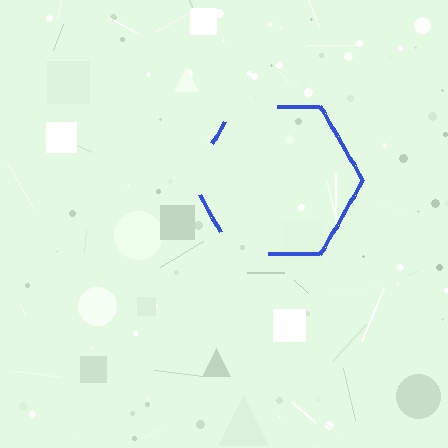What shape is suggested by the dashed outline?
The dashed outline suggests a hexagon.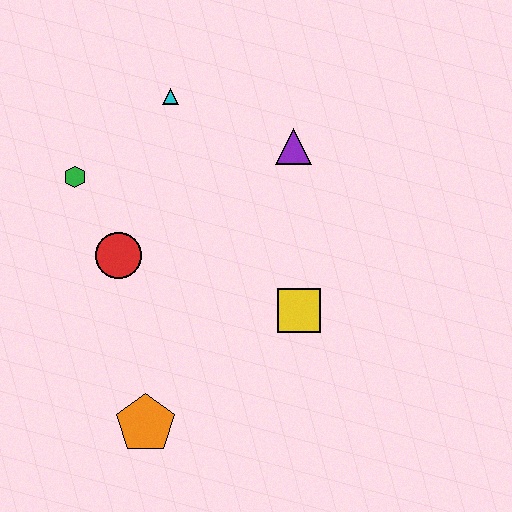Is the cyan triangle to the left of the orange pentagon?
No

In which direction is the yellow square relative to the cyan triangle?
The yellow square is below the cyan triangle.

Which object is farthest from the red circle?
The purple triangle is farthest from the red circle.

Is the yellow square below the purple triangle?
Yes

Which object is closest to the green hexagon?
The red circle is closest to the green hexagon.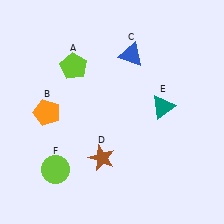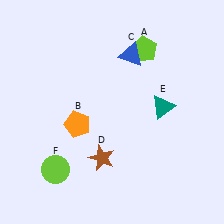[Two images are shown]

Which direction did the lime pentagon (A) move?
The lime pentagon (A) moved right.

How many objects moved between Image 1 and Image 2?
2 objects moved between the two images.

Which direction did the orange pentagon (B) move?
The orange pentagon (B) moved right.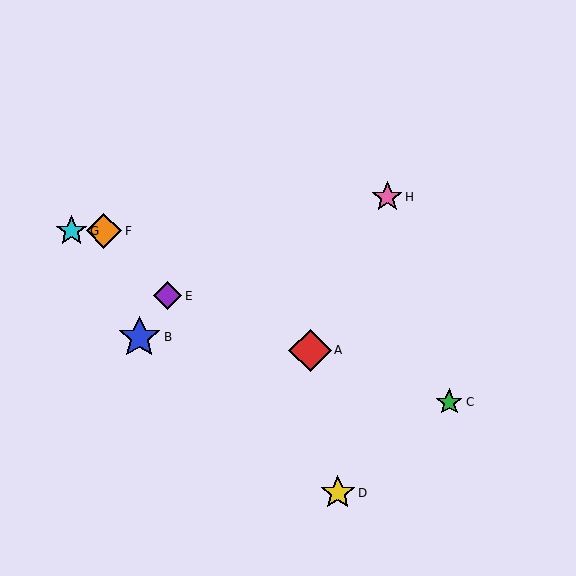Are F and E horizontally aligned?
No, F is at y≈231 and E is at y≈296.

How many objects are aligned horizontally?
2 objects (F, G) are aligned horizontally.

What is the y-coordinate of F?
Object F is at y≈231.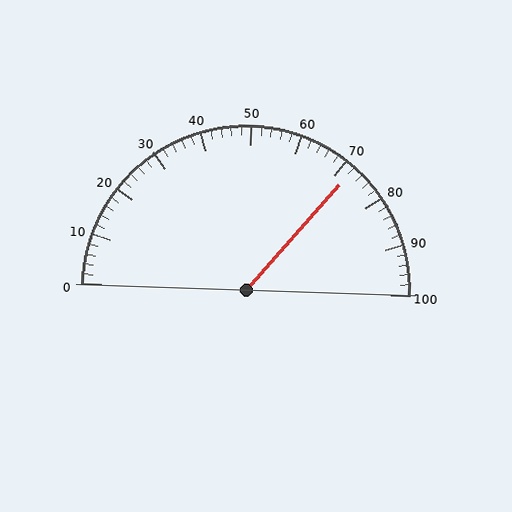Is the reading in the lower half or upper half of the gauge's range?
The reading is in the upper half of the range (0 to 100).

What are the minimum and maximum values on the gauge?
The gauge ranges from 0 to 100.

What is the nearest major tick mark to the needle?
The nearest major tick mark is 70.